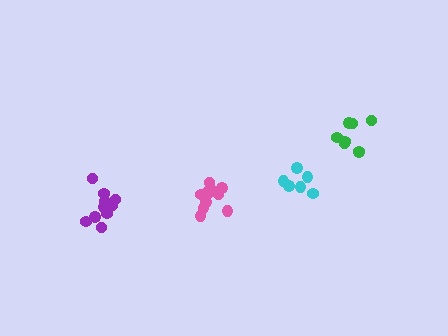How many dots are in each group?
Group 1: 12 dots, Group 2: 10 dots, Group 3: 8 dots, Group 4: 6 dots (36 total).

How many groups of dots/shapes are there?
There are 4 groups.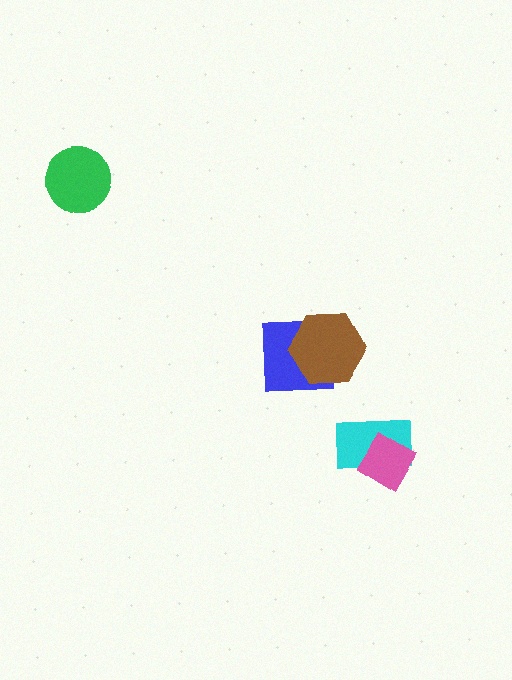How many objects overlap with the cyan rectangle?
1 object overlaps with the cyan rectangle.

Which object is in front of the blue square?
The brown hexagon is in front of the blue square.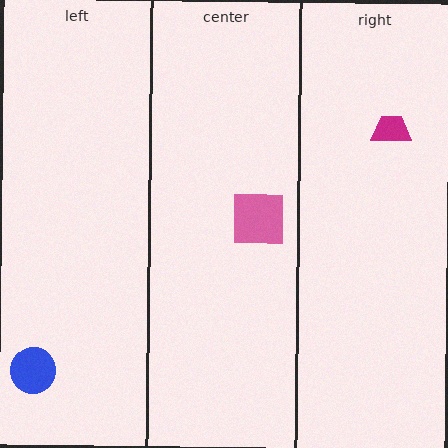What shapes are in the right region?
The magenta trapezoid.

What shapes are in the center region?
The pink square.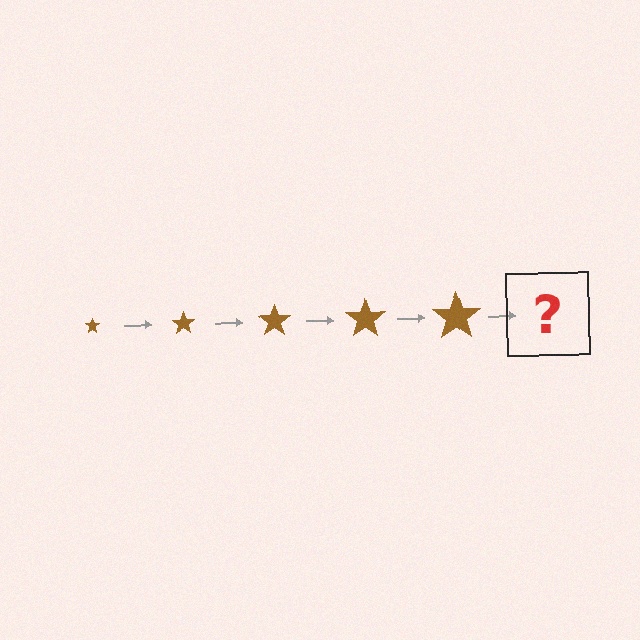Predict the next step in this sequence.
The next step is a brown star, larger than the previous one.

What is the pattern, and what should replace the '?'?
The pattern is that the star gets progressively larger each step. The '?' should be a brown star, larger than the previous one.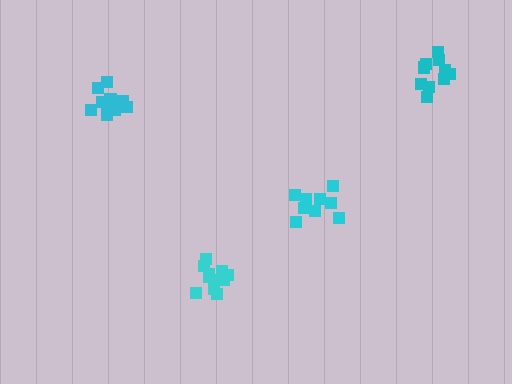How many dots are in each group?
Group 1: 9 dots, Group 2: 13 dots, Group 3: 11 dots, Group 4: 10 dots (43 total).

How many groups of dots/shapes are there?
There are 4 groups.